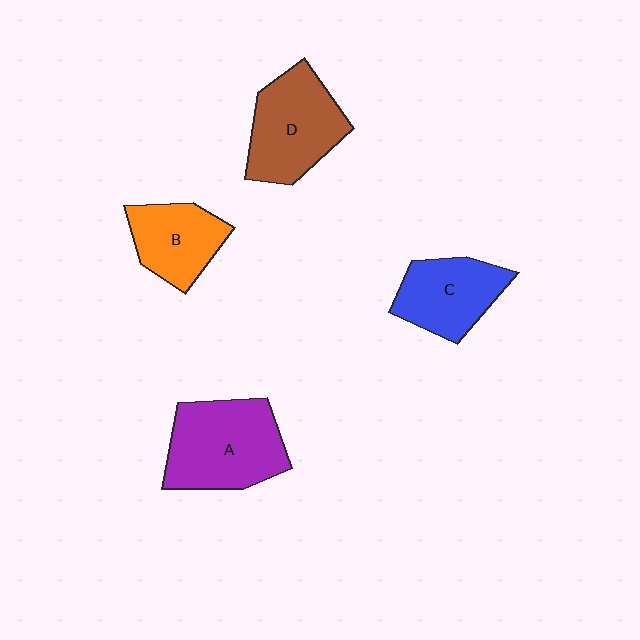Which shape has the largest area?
Shape A (purple).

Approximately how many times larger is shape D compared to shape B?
Approximately 1.4 times.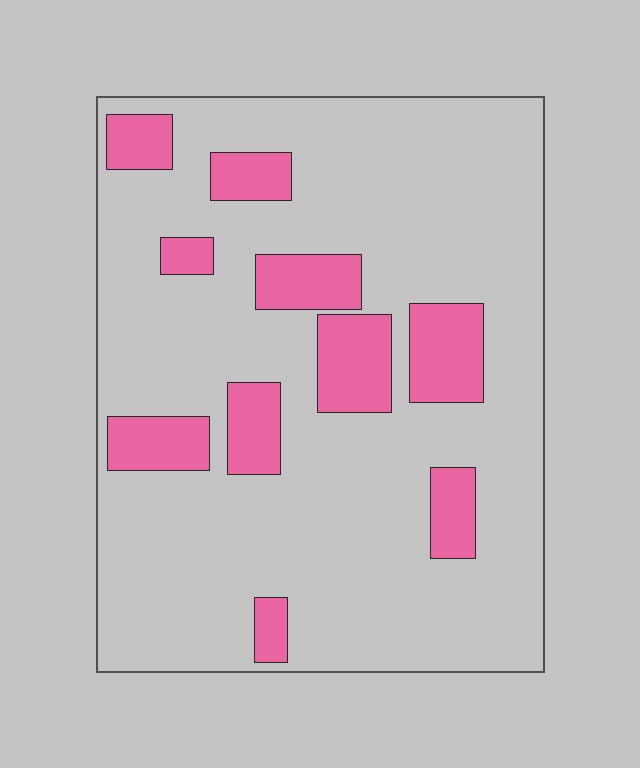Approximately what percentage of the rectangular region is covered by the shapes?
Approximately 20%.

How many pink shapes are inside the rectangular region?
10.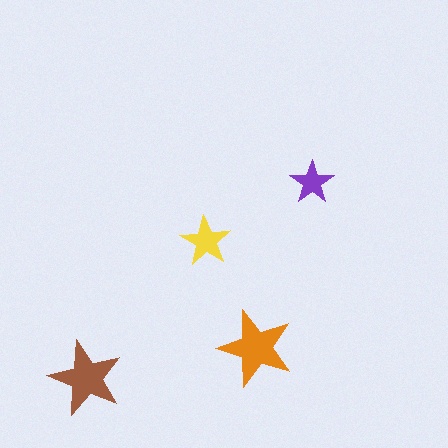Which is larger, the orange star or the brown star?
The orange one.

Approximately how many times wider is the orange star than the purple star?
About 2 times wider.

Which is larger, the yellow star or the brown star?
The brown one.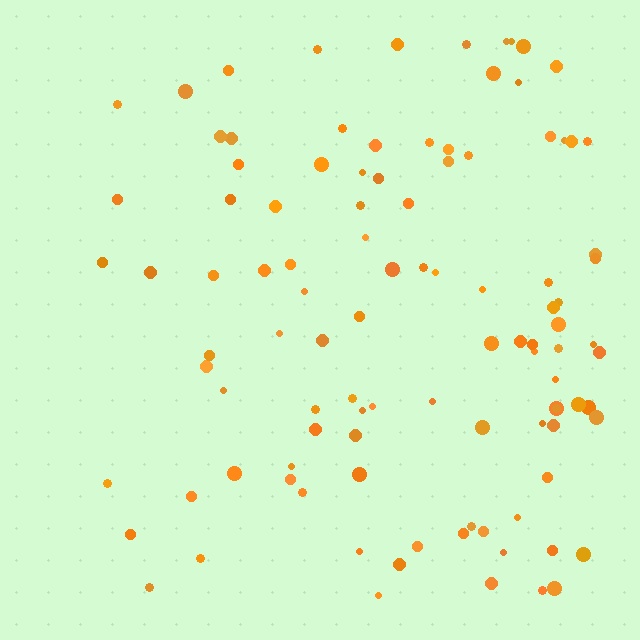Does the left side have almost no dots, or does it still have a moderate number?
Still a moderate number, just noticeably fewer than the right.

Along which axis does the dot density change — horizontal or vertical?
Horizontal.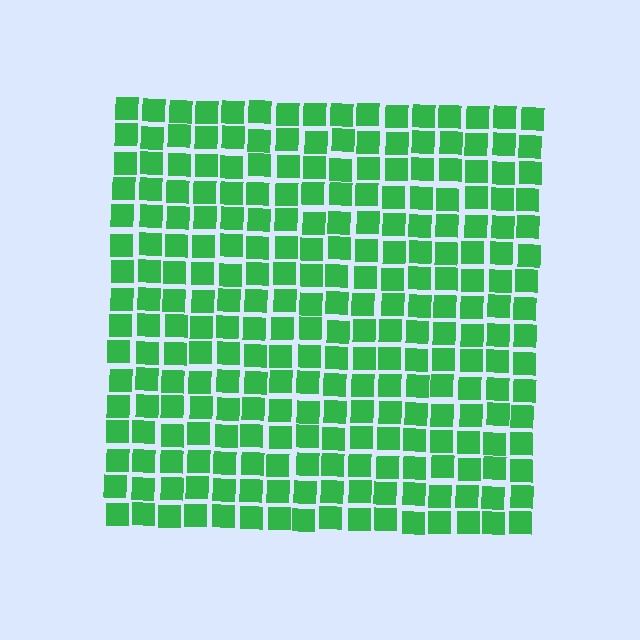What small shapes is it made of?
It is made of small squares.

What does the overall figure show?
The overall figure shows a square.